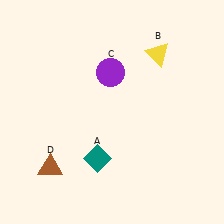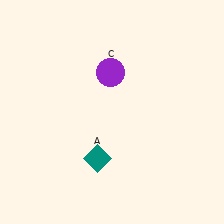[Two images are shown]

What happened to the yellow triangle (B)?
The yellow triangle (B) was removed in Image 2. It was in the top-right area of Image 1.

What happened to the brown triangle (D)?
The brown triangle (D) was removed in Image 2. It was in the bottom-left area of Image 1.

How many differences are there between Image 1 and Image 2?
There are 2 differences between the two images.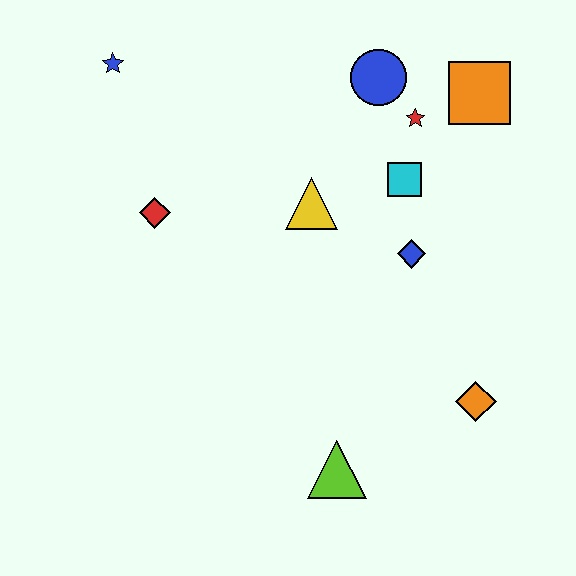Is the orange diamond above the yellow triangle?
No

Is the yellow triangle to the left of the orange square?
Yes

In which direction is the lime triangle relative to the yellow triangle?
The lime triangle is below the yellow triangle.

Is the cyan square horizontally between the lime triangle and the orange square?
Yes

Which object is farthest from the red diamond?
The orange diamond is farthest from the red diamond.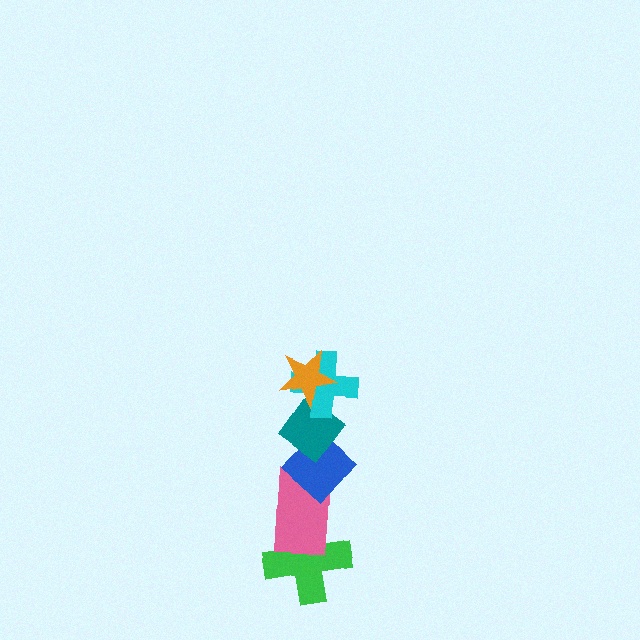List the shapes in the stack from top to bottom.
From top to bottom: the orange star, the cyan cross, the teal diamond, the blue diamond, the pink rectangle, the green cross.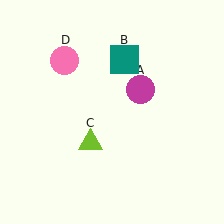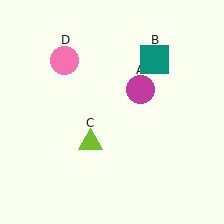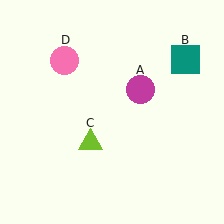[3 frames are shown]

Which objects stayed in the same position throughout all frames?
Magenta circle (object A) and lime triangle (object C) and pink circle (object D) remained stationary.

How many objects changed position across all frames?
1 object changed position: teal square (object B).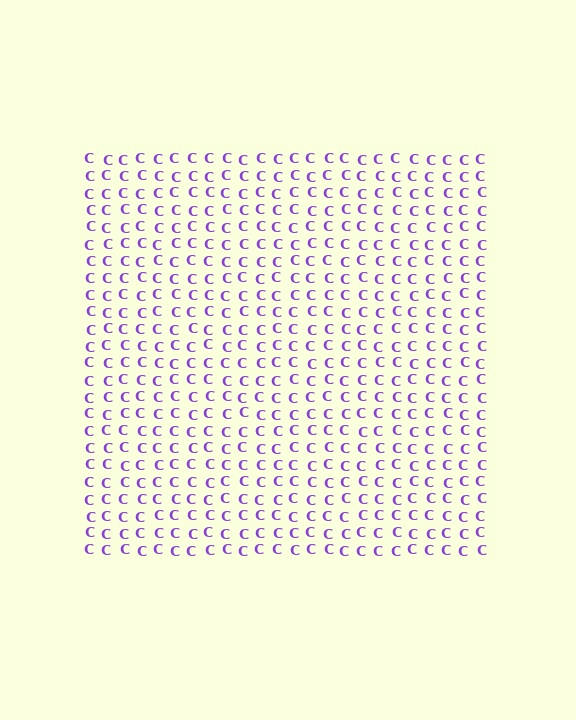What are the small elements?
The small elements are letter C's.